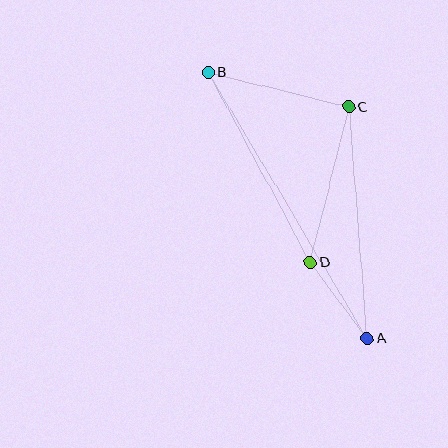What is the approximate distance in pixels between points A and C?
The distance between A and C is approximately 232 pixels.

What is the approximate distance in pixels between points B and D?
The distance between B and D is approximately 215 pixels.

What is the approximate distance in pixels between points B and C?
The distance between B and C is approximately 145 pixels.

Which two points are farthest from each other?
Points A and B are farthest from each other.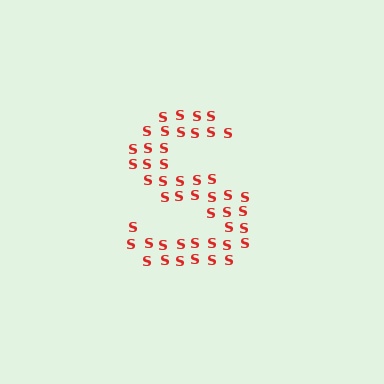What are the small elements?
The small elements are letter S's.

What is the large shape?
The large shape is the letter S.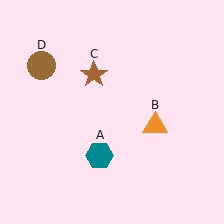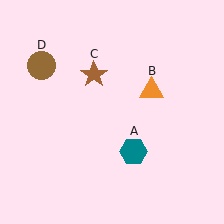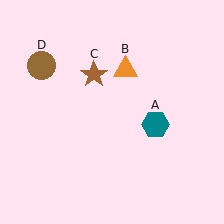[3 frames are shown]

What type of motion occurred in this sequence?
The teal hexagon (object A), orange triangle (object B) rotated counterclockwise around the center of the scene.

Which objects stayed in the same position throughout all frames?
Brown star (object C) and brown circle (object D) remained stationary.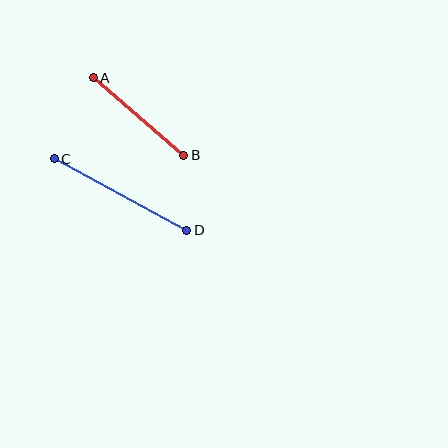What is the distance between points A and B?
The distance is approximately 120 pixels.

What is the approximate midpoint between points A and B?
The midpoint is at approximately (138, 117) pixels.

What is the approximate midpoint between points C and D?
The midpoint is at approximately (120, 195) pixels.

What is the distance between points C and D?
The distance is approximately 151 pixels.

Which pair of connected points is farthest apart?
Points C and D are farthest apart.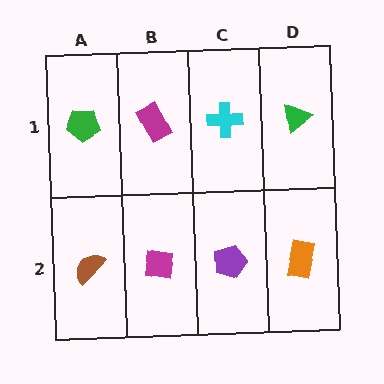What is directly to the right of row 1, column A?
A magenta rectangle.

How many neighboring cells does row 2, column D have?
2.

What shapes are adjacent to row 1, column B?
A magenta square (row 2, column B), a green pentagon (row 1, column A), a cyan cross (row 1, column C).